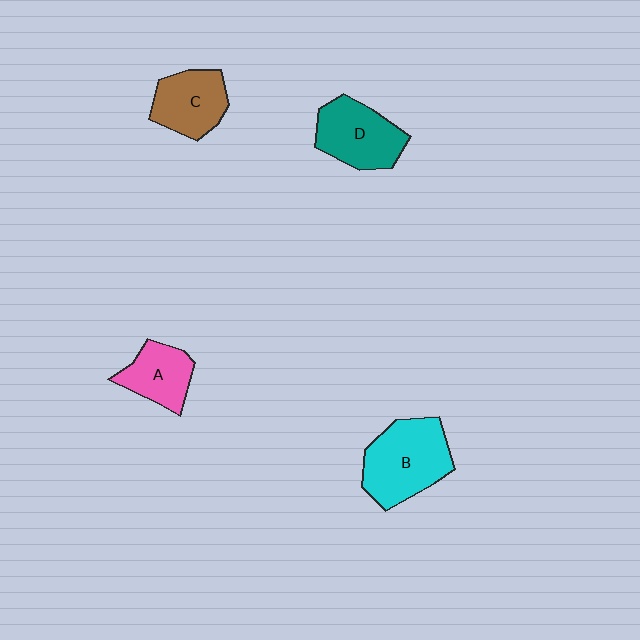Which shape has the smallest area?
Shape A (pink).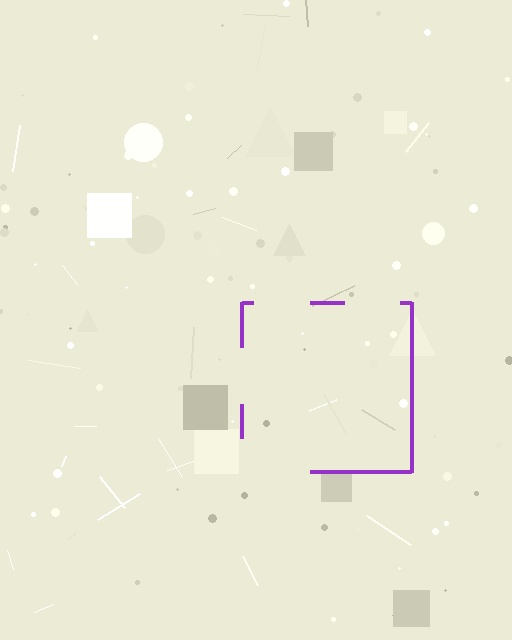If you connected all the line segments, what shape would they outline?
They would outline a square.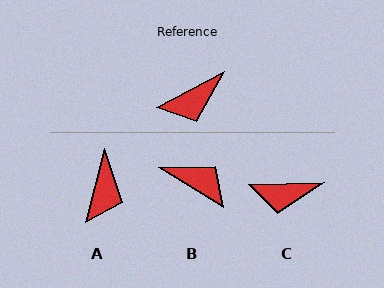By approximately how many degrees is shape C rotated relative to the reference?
Approximately 26 degrees clockwise.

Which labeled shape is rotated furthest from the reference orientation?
B, about 120 degrees away.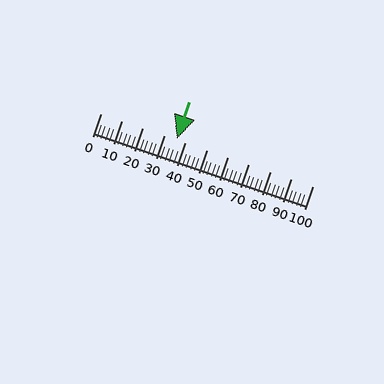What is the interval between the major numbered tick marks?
The major tick marks are spaced 10 units apart.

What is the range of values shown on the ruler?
The ruler shows values from 0 to 100.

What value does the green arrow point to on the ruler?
The green arrow points to approximately 36.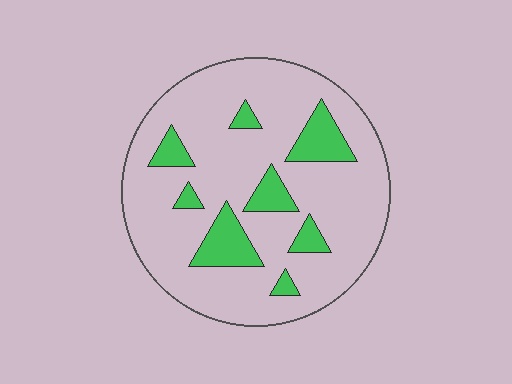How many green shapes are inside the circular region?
8.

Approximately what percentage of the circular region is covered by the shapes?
Approximately 15%.